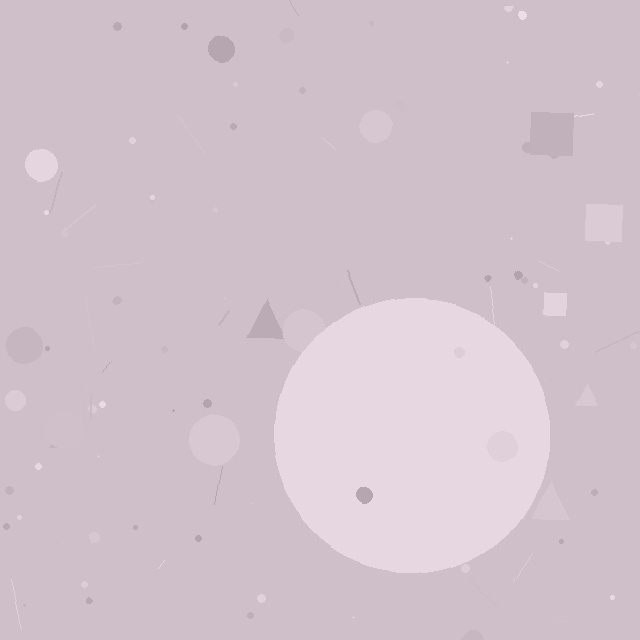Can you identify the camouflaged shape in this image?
The camouflaged shape is a circle.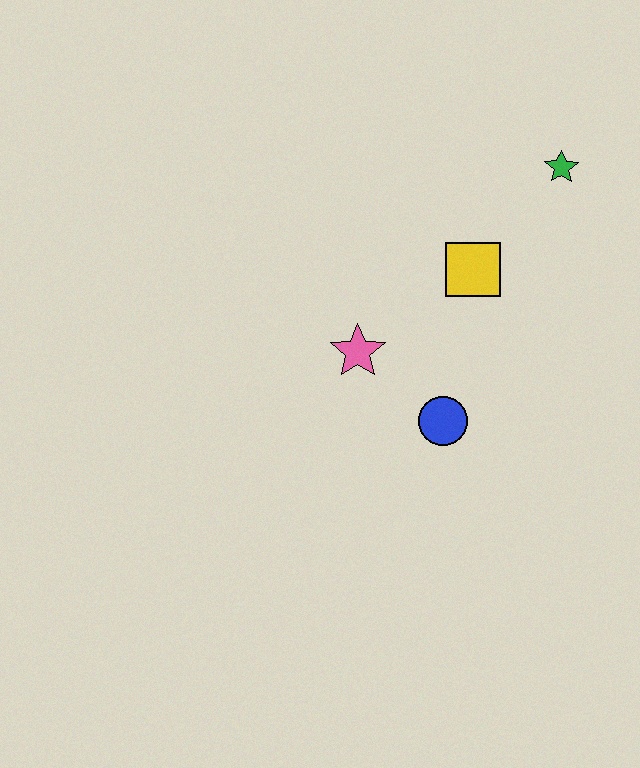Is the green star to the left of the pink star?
No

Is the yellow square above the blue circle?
Yes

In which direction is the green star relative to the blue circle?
The green star is above the blue circle.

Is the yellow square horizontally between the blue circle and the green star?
Yes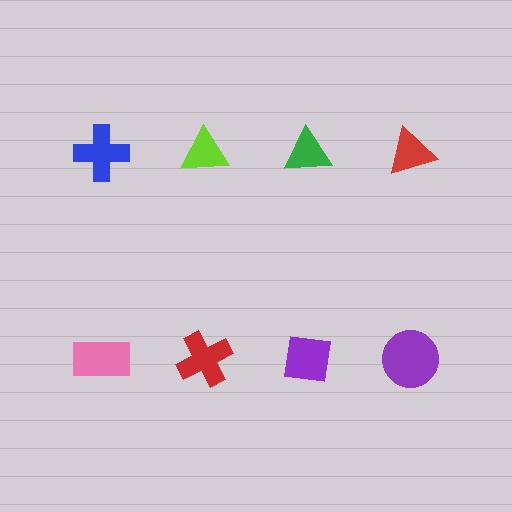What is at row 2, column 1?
A pink rectangle.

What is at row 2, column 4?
A purple circle.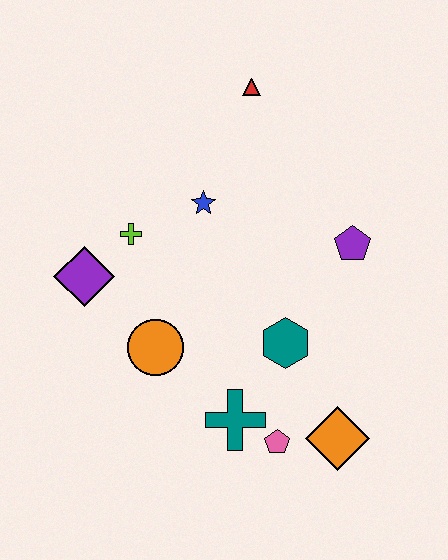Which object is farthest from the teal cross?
The red triangle is farthest from the teal cross.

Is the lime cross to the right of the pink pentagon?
No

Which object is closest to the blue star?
The lime cross is closest to the blue star.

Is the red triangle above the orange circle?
Yes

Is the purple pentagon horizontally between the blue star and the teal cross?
No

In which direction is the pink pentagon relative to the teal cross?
The pink pentagon is to the right of the teal cross.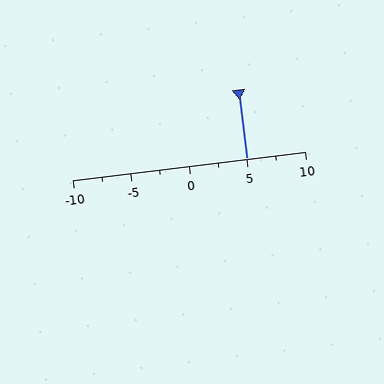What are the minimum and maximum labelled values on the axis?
The axis runs from -10 to 10.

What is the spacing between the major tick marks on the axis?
The major ticks are spaced 5 apart.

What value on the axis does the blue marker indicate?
The marker indicates approximately 5.